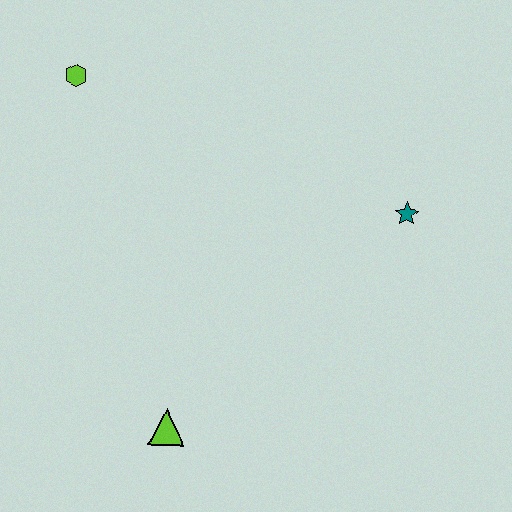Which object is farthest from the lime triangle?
The lime hexagon is farthest from the lime triangle.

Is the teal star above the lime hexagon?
No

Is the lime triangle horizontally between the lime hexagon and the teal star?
Yes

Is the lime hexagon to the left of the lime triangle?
Yes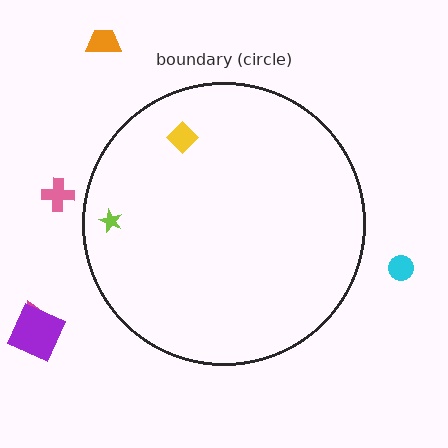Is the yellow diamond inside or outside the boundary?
Inside.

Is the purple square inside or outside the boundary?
Outside.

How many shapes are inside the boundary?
2 inside, 5 outside.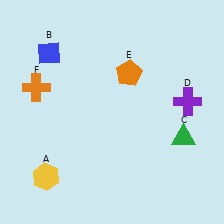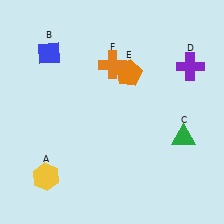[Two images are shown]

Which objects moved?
The objects that moved are: the purple cross (D), the orange cross (F).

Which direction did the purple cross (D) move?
The purple cross (D) moved up.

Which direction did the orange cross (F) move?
The orange cross (F) moved right.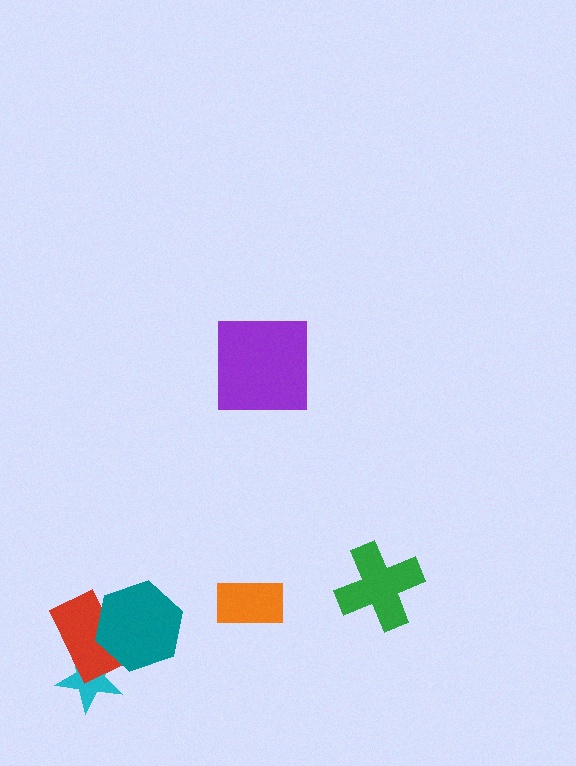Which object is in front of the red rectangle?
The teal hexagon is in front of the red rectangle.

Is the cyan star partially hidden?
Yes, it is partially covered by another shape.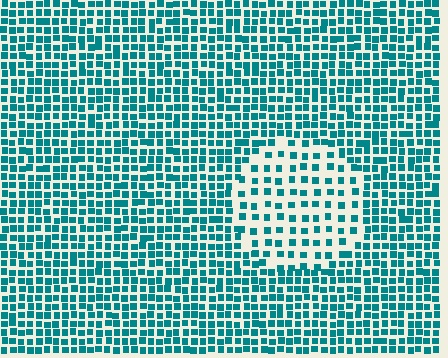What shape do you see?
I see a circle.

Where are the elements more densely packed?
The elements are more densely packed outside the circle boundary.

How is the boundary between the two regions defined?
The boundary is defined by a change in element density (approximately 2.1x ratio). All elements are the same color, size, and shape.